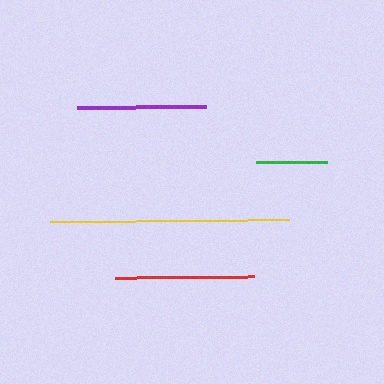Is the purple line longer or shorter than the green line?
The purple line is longer than the green line.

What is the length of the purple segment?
The purple segment is approximately 129 pixels long.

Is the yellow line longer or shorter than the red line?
The yellow line is longer than the red line.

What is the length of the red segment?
The red segment is approximately 139 pixels long.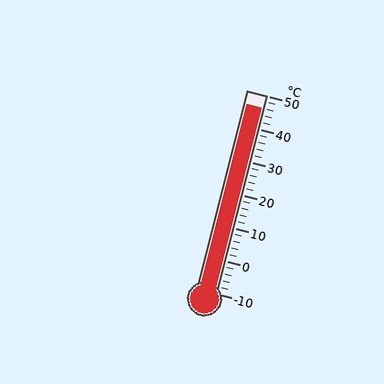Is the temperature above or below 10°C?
The temperature is above 10°C.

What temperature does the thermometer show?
The thermometer shows approximately 46°C.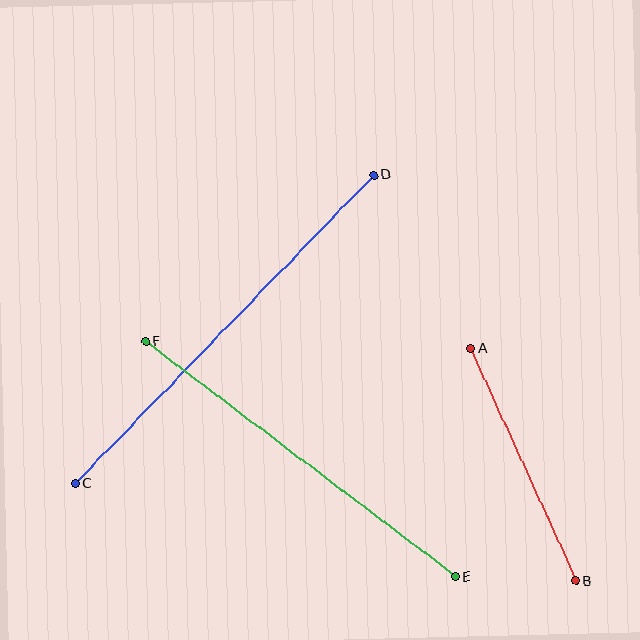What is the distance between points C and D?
The distance is approximately 429 pixels.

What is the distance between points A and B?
The distance is approximately 255 pixels.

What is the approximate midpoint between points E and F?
The midpoint is at approximately (300, 459) pixels.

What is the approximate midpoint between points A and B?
The midpoint is at approximately (523, 465) pixels.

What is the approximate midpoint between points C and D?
The midpoint is at approximately (225, 329) pixels.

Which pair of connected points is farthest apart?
Points C and D are farthest apart.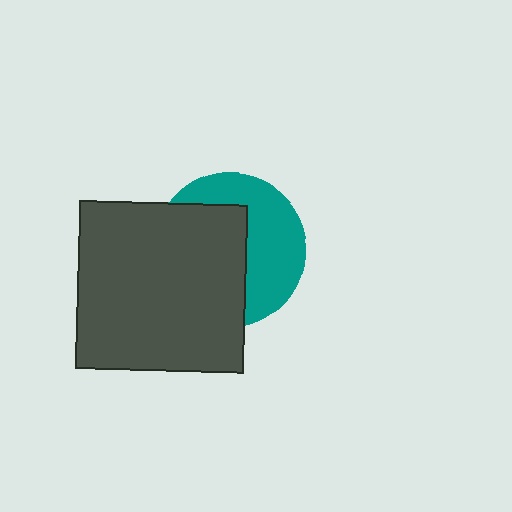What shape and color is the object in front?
The object in front is a dark gray square.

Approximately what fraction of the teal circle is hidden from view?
Roughly 54% of the teal circle is hidden behind the dark gray square.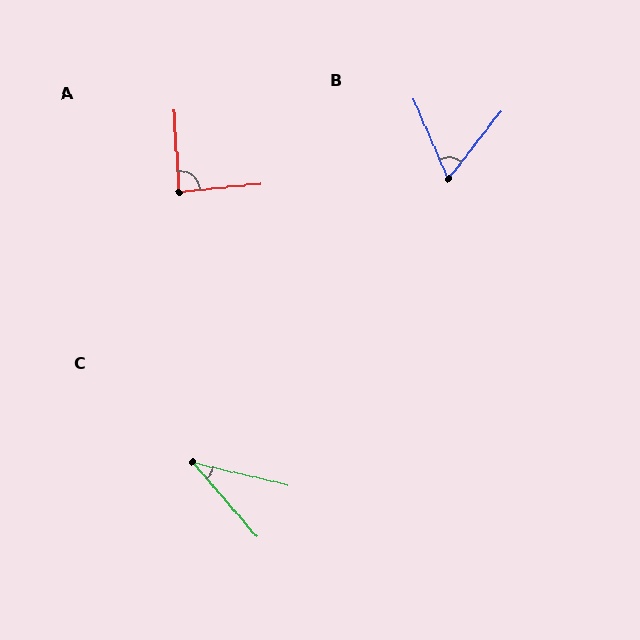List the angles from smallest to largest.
C (36°), B (61°), A (87°).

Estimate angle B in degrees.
Approximately 61 degrees.